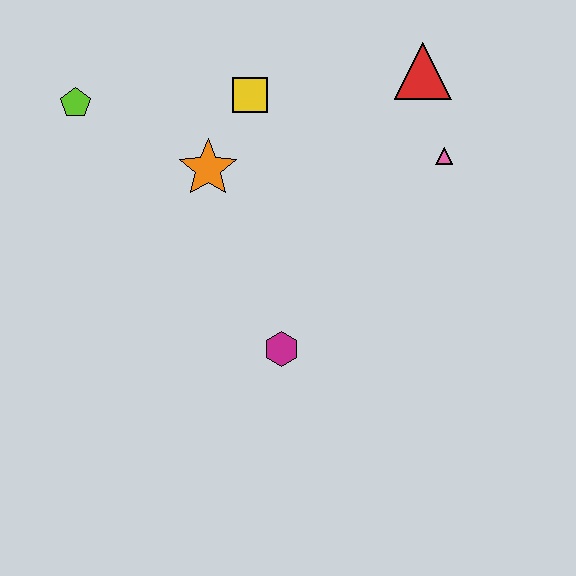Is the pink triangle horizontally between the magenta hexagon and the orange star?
No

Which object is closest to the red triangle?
The pink triangle is closest to the red triangle.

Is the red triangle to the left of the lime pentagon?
No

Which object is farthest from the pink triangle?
The lime pentagon is farthest from the pink triangle.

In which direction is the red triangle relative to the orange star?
The red triangle is to the right of the orange star.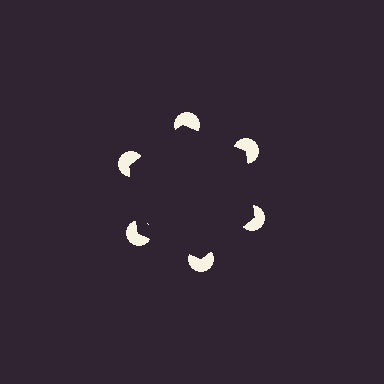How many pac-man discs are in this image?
There are 6 — one at each vertex of the illusory hexagon.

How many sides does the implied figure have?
6 sides.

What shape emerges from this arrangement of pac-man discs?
An illusory hexagon — its edges are inferred from the aligned wedge cuts in the pac-man discs, not physically drawn.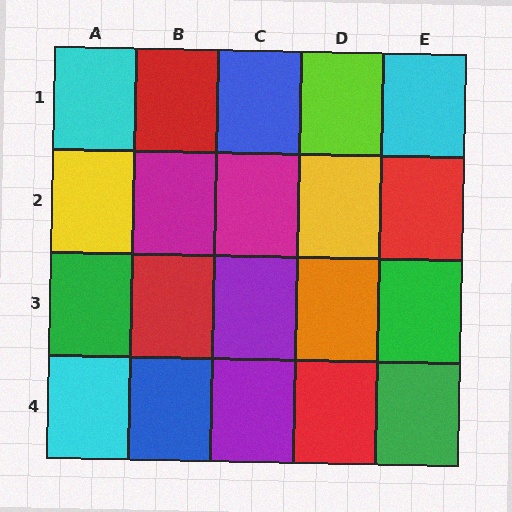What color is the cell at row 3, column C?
Purple.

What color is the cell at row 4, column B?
Blue.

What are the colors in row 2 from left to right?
Yellow, magenta, magenta, yellow, red.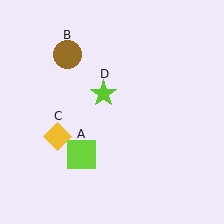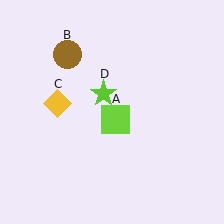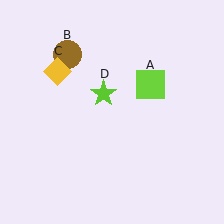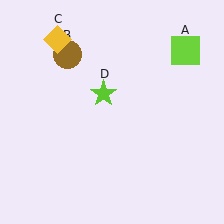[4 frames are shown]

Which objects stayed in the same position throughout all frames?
Brown circle (object B) and lime star (object D) remained stationary.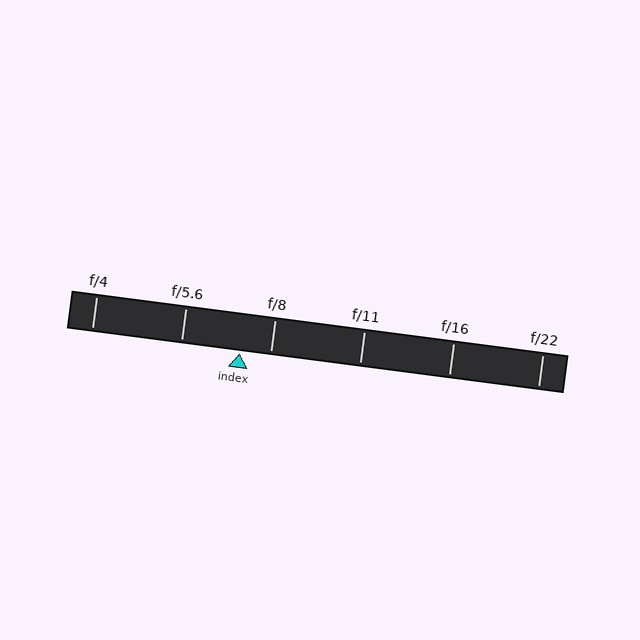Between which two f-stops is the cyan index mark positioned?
The index mark is between f/5.6 and f/8.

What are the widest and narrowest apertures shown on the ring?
The widest aperture shown is f/4 and the narrowest is f/22.